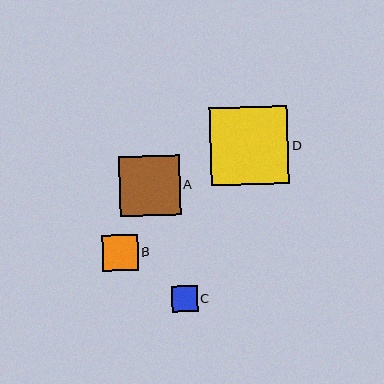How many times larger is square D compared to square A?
Square D is approximately 1.3 times the size of square A.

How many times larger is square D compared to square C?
Square D is approximately 3.0 times the size of square C.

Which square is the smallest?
Square C is the smallest with a size of approximately 26 pixels.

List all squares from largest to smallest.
From largest to smallest: D, A, B, C.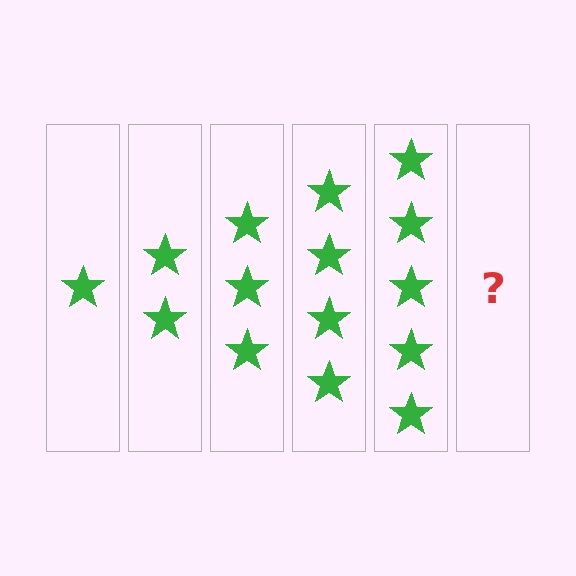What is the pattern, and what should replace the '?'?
The pattern is that each step adds one more star. The '?' should be 6 stars.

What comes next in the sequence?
The next element should be 6 stars.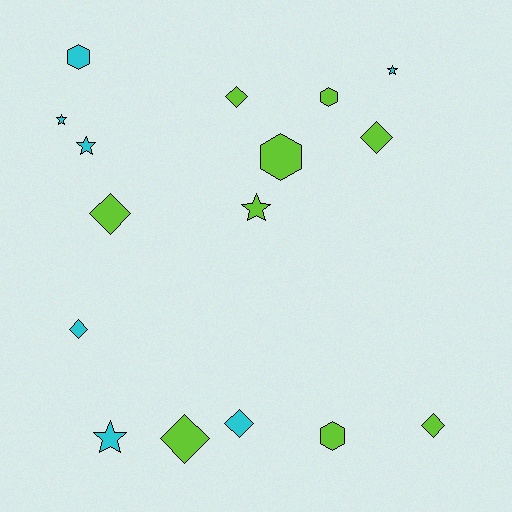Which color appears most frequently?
Lime, with 9 objects.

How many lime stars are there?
There is 1 lime star.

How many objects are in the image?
There are 16 objects.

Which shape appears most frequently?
Diamond, with 7 objects.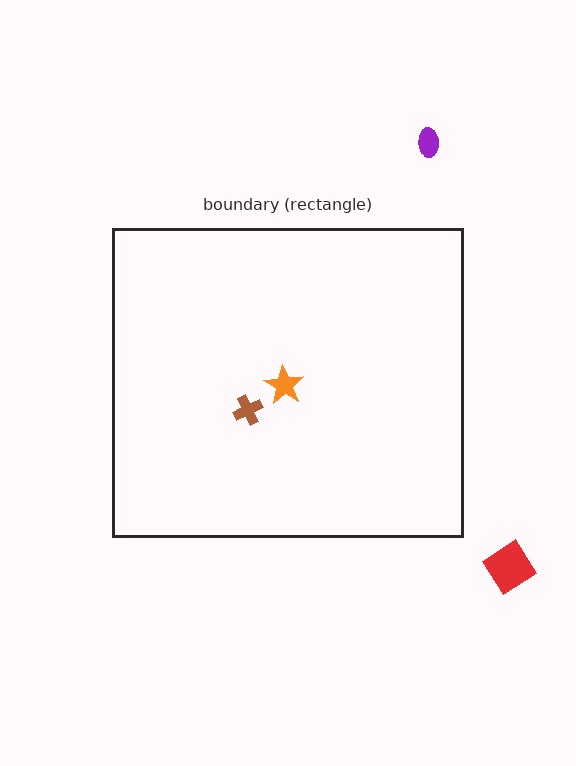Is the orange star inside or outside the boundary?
Inside.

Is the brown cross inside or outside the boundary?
Inside.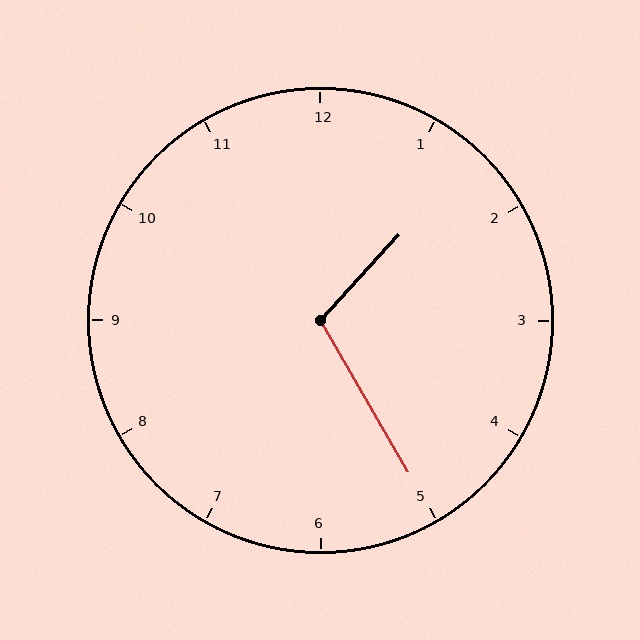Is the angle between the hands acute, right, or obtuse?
It is obtuse.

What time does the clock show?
1:25.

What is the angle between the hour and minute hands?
Approximately 108 degrees.